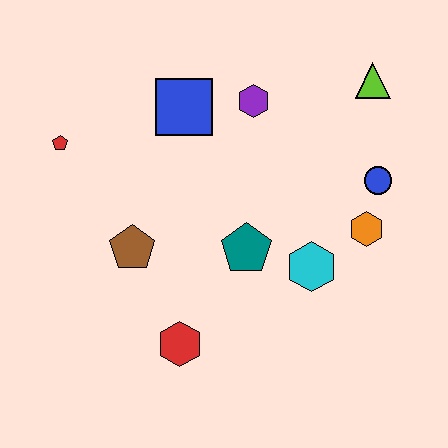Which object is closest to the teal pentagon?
The cyan hexagon is closest to the teal pentagon.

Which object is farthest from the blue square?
The red hexagon is farthest from the blue square.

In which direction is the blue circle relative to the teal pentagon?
The blue circle is to the right of the teal pentagon.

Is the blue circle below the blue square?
Yes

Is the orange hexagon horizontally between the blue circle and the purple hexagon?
Yes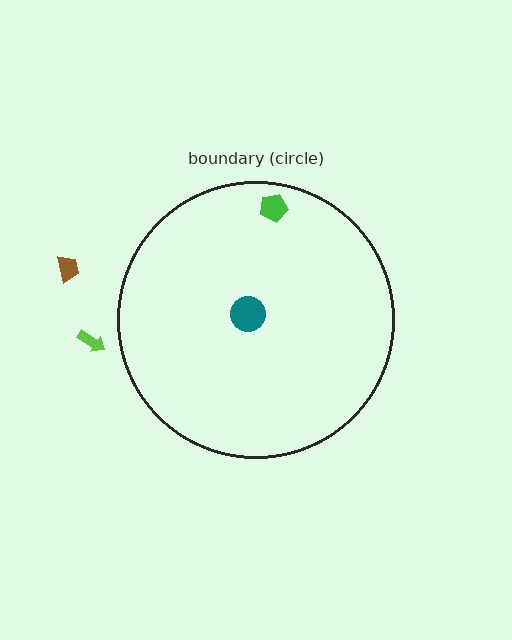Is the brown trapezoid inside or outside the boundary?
Outside.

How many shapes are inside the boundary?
2 inside, 2 outside.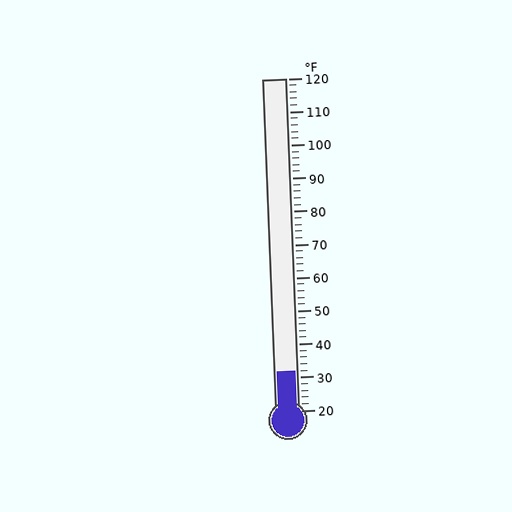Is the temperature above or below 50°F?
The temperature is below 50°F.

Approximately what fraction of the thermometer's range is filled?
The thermometer is filled to approximately 10% of its range.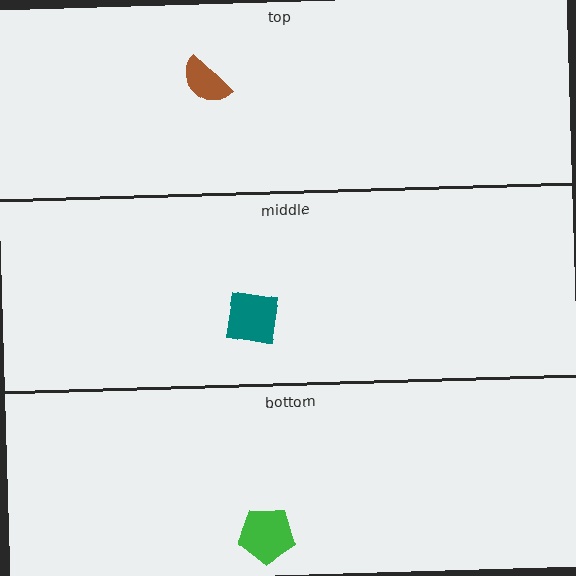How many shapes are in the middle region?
1.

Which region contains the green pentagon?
The bottom region.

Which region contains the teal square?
The middle region.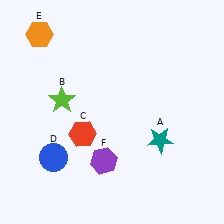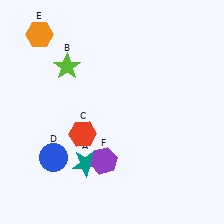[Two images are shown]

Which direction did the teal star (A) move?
The teal star (A) moved left.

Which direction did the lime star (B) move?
The lime star (B) moved up.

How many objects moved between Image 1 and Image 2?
2 objects moved between the two images.